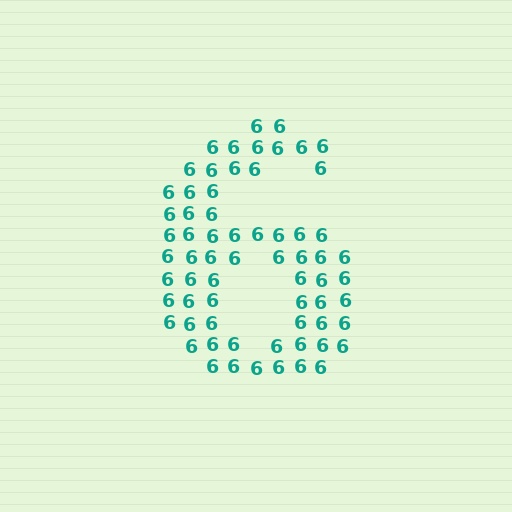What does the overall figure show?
The overall figure shows the digit 6.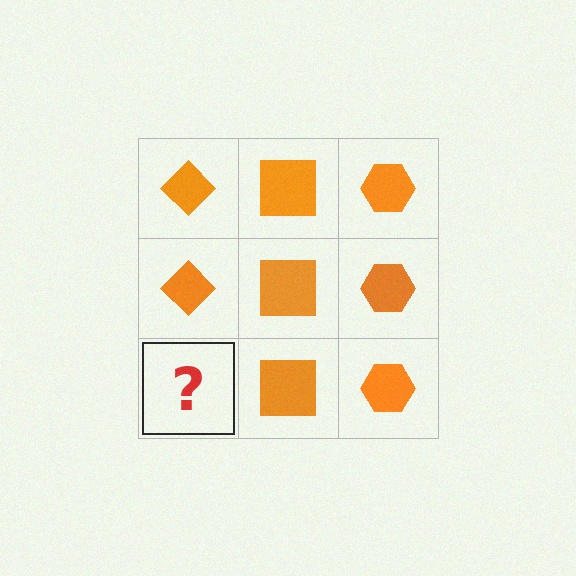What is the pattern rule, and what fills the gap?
The rule is that each column has a consistent shape. The gap should be filled with an orange diamond.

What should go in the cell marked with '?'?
The missing cell should contain an orange diamond.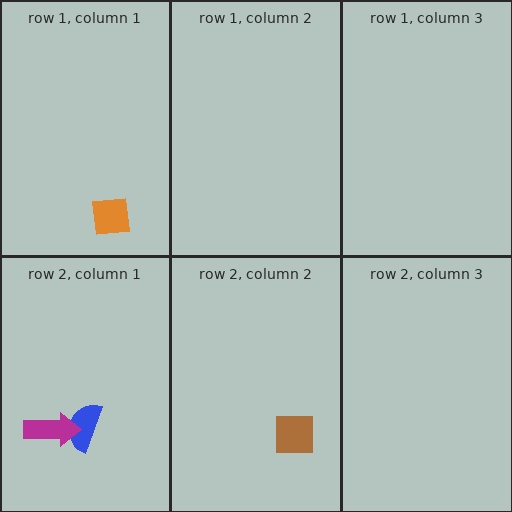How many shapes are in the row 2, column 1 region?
2.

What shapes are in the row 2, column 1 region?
The blue semicircle, the magenta arrow.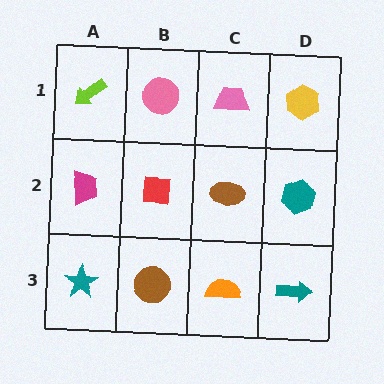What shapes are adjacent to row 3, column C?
A brown ellipse (row 2, column C), a brown circle (row 3, column B), a teal arrow (row 3, column D).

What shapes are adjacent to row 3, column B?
A red square (row 2, column B), a teal star (row 3, column A), an orange semicircle (row 3, column C).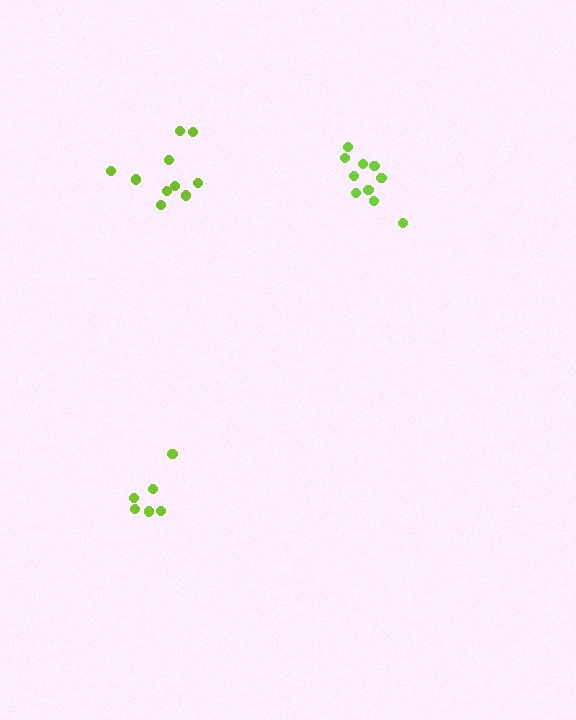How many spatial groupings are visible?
There are 3 spatial groupings.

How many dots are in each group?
Group 1: 10 dots, Group 2: 10 dots, Group 3: 6 dots (26 total).